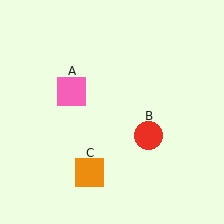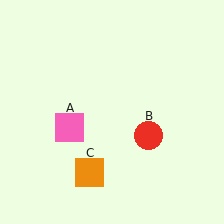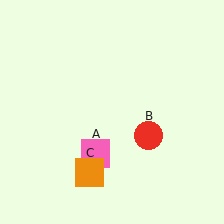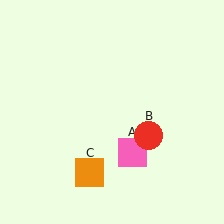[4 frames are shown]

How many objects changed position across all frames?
1 object changed position: pink square (object A).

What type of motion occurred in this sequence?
The pink square (object A) rotated counterclockwise around the center of the scene.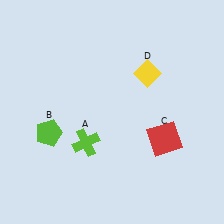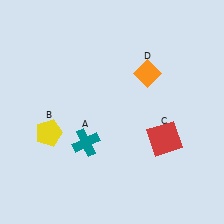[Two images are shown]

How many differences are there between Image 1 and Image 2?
There are 3 differences between the two images.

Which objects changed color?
A changed from lime to teal. B changed from lime to yellow. D changed from yellow to orange.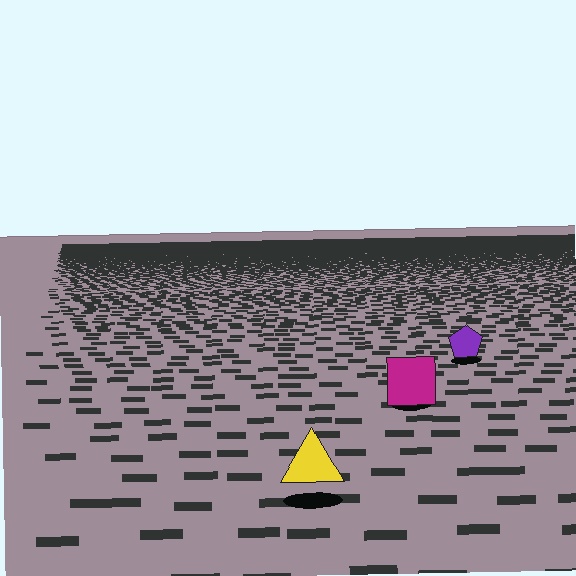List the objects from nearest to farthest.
From nearest to farthest: the yellow triangle, the magenta square, the purple pentagon.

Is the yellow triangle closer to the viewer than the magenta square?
Yes. The yellow triangle is closer — you can tell from the texture gradient: the ground texture is coarser near it.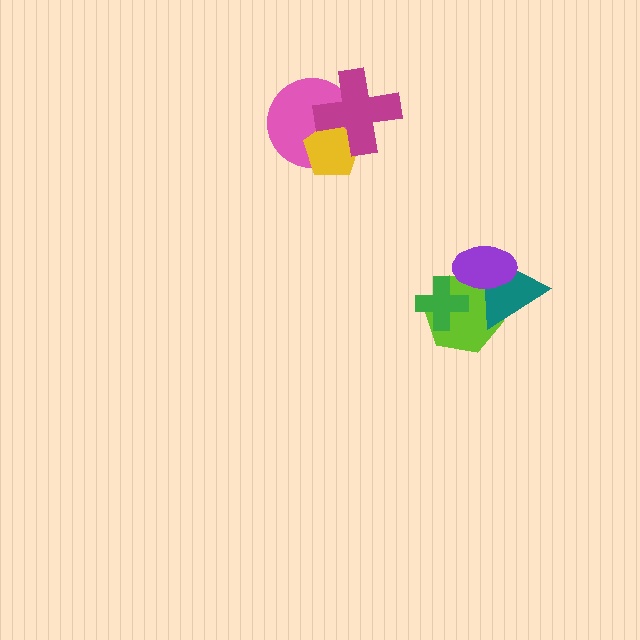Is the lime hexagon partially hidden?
Yes, it is partially covered by another shape.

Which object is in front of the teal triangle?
The purple ellipse is in front of the teal triangle.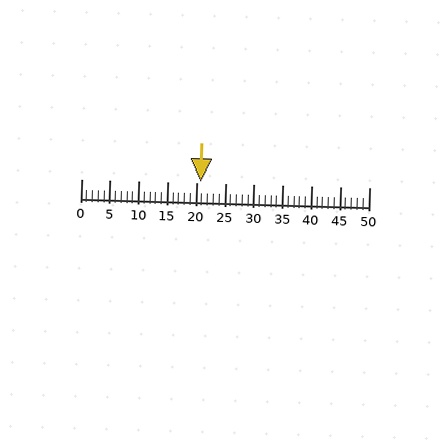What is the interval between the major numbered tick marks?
The major tick marks are spaced 5 units apart.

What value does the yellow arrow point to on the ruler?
The yellow arrow points to approximately 21.